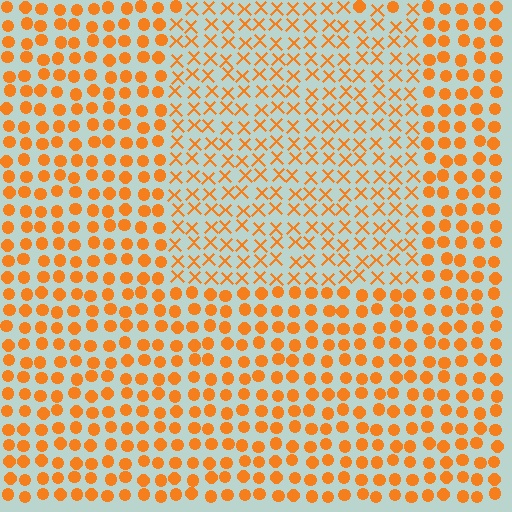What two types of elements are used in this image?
The image uses X marks inside the rectangle region and circles outside it.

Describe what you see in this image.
The image is filled with small orange elements arranged in a uniform grid. A rectangle-shaped region contains X marks, while the surrounding area contains circles. The boundary is defined purely by the change in element shape.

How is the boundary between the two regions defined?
The boundary is defined by a change in element shape: X marks inside vs. circles outside. All elements share the same color and spacing.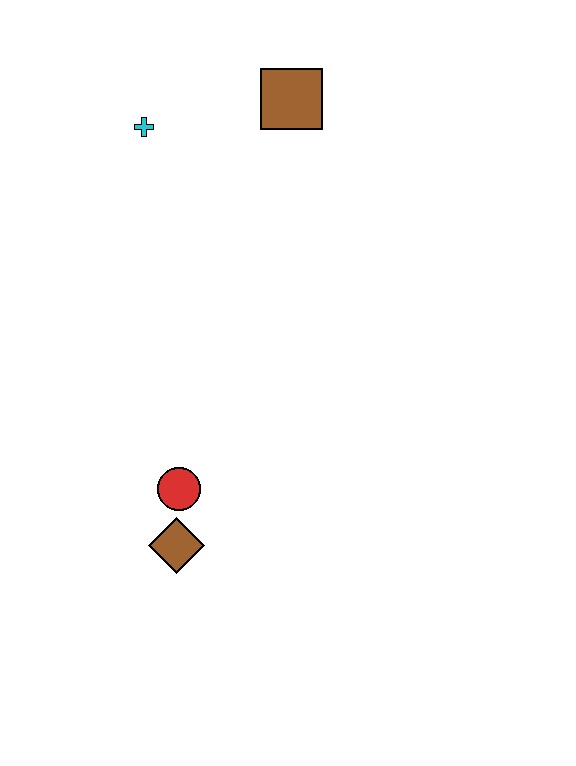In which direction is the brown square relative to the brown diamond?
The brown square is above the brown diamond.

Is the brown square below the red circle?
No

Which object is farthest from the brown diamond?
The brown square is farthest from the brown diamond.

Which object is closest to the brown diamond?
The red circle is closest to the brown diamond.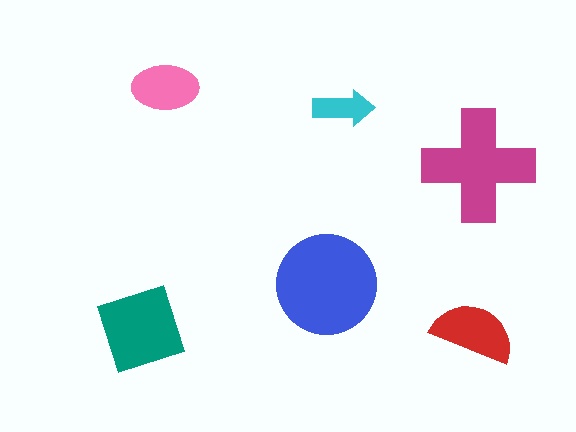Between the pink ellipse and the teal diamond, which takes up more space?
The teal diamond.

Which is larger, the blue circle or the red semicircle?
The blue circle.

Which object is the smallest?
The cyan arrow.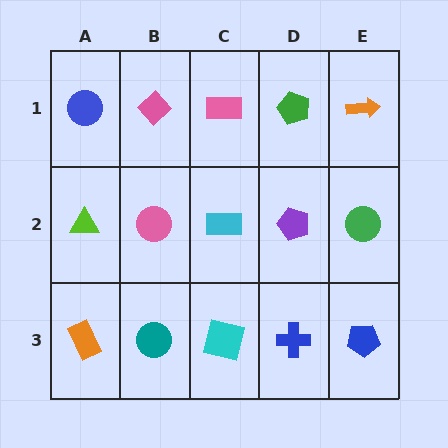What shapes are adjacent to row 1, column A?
A lime triangle (row 2, column A), a pink diamond (row 1, column B).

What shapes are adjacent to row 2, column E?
An orange arrow (row 1, column E), a blue pentagon (row 3, column E), a purple pentagon (row 2, column D).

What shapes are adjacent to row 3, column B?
A pink circle (row 2, column B), an orange rectangle (row 3, column A), a cyan square (row 3, column C).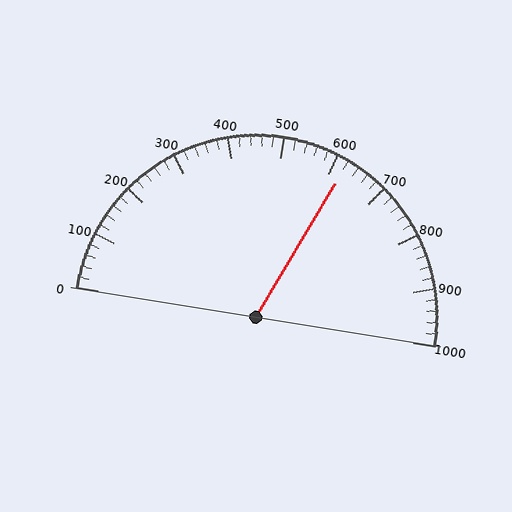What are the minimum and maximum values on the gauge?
The gauge ranges from 0 to 1000.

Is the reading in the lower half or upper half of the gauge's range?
The reading is in the upper half of the range (0 to 1000).